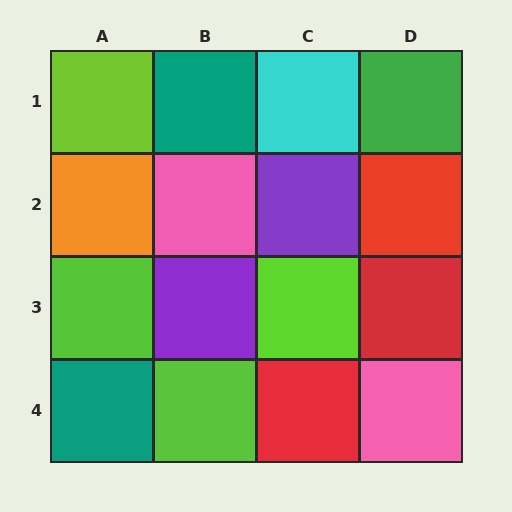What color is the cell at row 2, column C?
Purple.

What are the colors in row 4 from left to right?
Teal, lime, red, pink.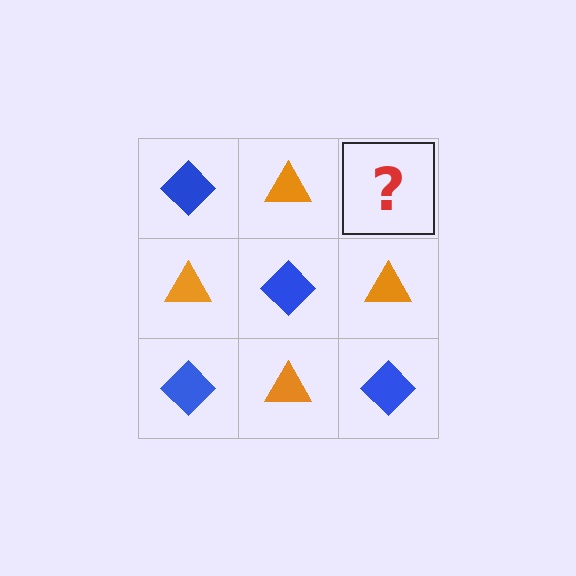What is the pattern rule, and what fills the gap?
The rule is that it alternates blue diamond and orange triangle in a checkerboard pattern. The gap should be filled with a blue diamond.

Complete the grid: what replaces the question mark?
The question mark should be replaced with a blue diamond.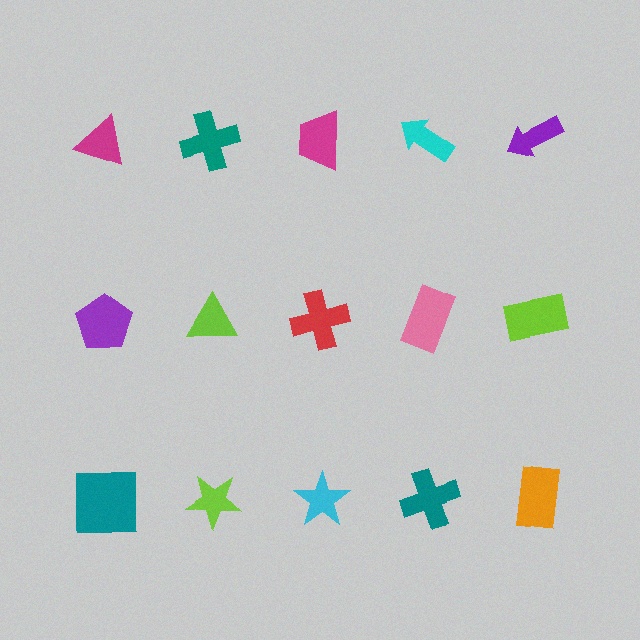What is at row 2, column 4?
A pink rectangle.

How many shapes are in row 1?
5 shapes.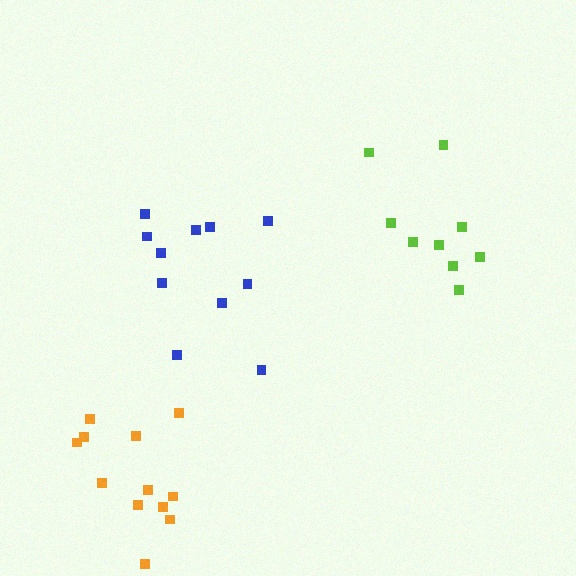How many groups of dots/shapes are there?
There are 3 groups.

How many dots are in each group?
Group 1: 11 dots, Group 2: 12 dots, Group 3: 9 dots (32 total).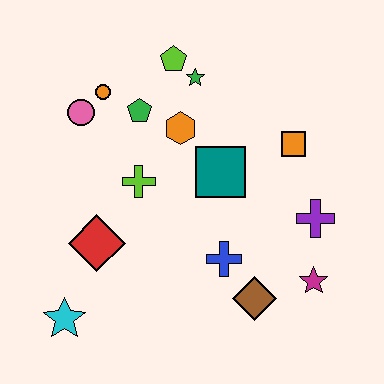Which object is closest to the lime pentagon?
The green star is closest to the lime pentagon.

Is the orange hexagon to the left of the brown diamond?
Yes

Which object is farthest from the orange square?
The cyan star is farthest from the orange square.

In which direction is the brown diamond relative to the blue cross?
The brown diamond is below the blue cross.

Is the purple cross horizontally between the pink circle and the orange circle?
No